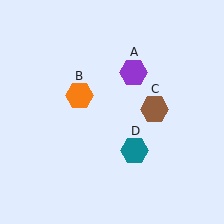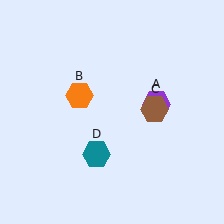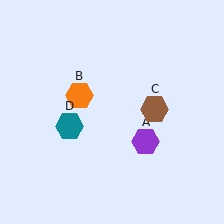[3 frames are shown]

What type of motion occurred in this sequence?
The purple hexagon (object A), teal hexagon (object D) rotated clockwise around the center of the scene.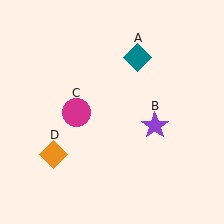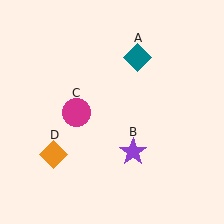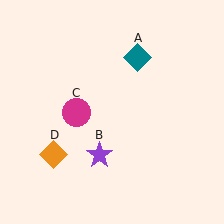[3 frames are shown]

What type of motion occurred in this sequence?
The purple star (object B) rotated clockwise around the center of the scene.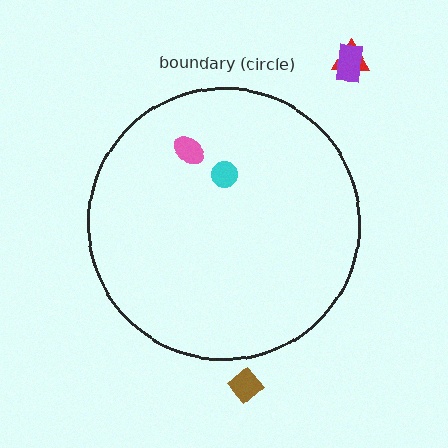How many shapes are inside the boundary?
2 inside, 3 outside.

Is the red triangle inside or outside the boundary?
Outside.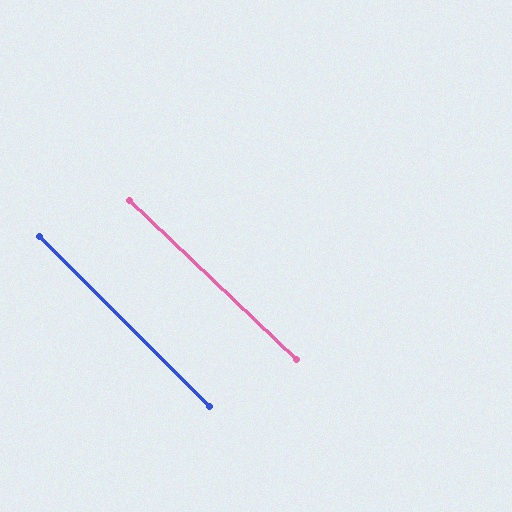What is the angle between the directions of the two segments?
Approximately 1 degree.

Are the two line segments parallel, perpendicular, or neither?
Parallel — their directions differ by only 1.3°.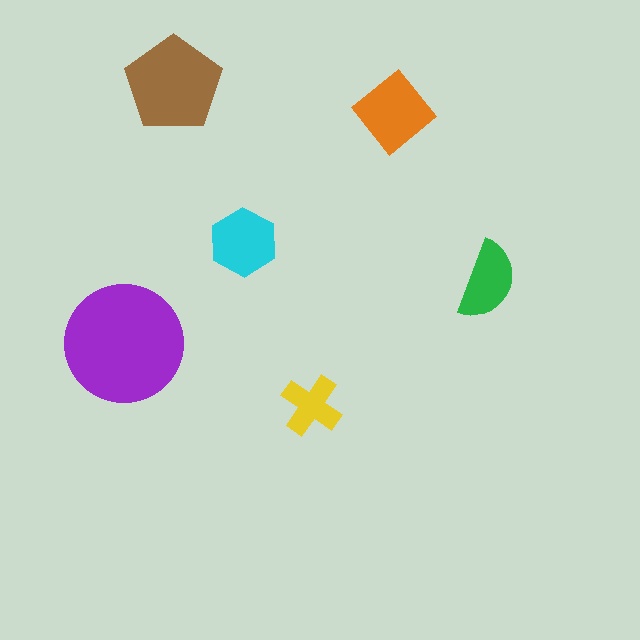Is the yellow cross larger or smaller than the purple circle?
Smaller.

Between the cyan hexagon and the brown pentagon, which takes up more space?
The brown pentagon.